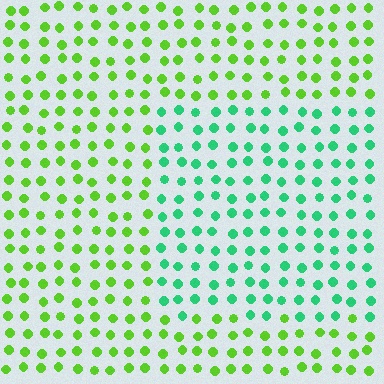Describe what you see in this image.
The image is filled with small lime elements in a uniform arrangement. A rectangle-shaped region is visible where the elements are tinted to a slightly different hue, forming a subtle color boundary.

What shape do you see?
I see a rectangle.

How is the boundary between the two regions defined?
The boundary is defined purely by a slight shift in hue (about 47 degrees). Spacing, size, and orientation are identical on both sides.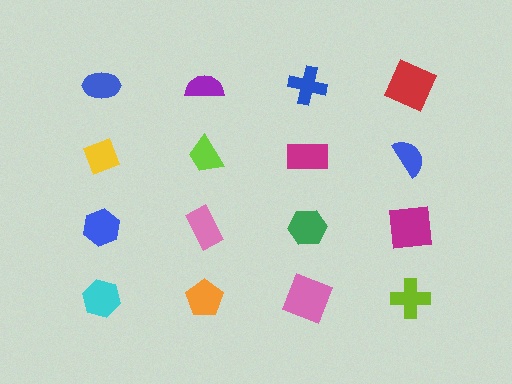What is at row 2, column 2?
A lime trapezoid.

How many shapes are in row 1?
4 shapes.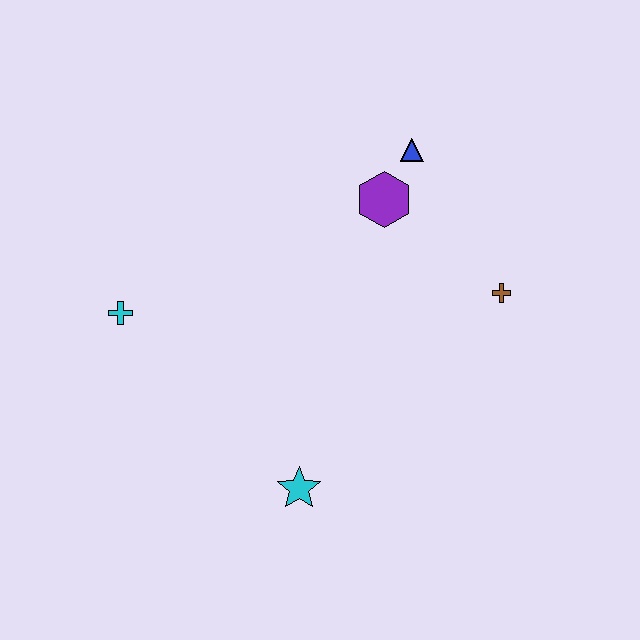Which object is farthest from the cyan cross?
The brown cross is farthest from the cyan cross.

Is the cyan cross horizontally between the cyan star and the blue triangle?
No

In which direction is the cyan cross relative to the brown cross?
The cyan cross is to the left of the brown cross.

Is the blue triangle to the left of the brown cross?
Yes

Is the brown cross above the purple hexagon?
No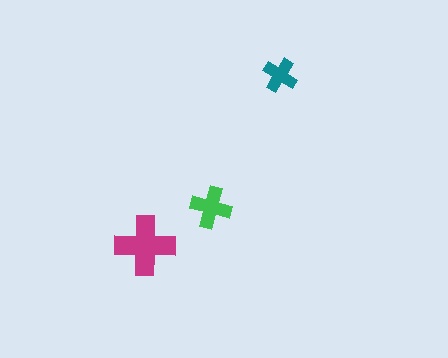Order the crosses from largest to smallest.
the magenta one, the green one, the teal one.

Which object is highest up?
The teal cross is topmost.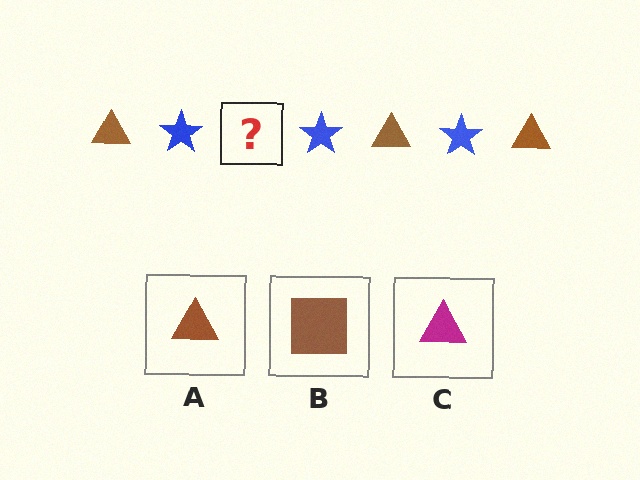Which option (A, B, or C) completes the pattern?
A.